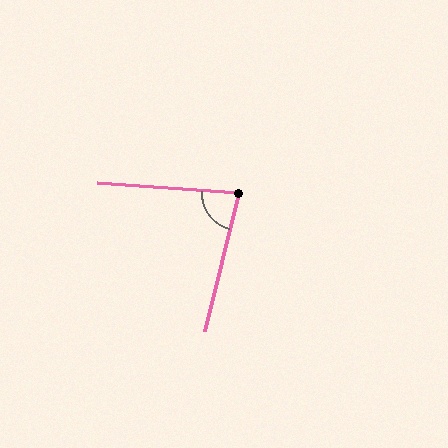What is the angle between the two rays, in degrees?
Approximately 81 degrees.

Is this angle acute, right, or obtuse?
It is acute.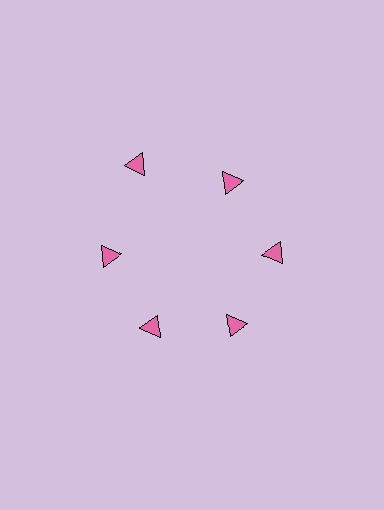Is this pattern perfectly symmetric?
No. The 6 pink triangles are arranged in a ring, but one element near the 11 o'clock position is pushed outward from the center, breaking the 6-fold rotational symmetry.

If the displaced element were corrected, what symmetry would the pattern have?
It would have 6-fold rotational symmetry — the pattern would map onto itself every 60 degrees.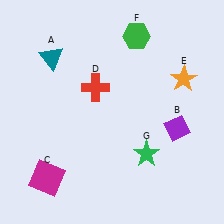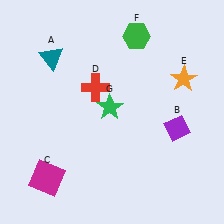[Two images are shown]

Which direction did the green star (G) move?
The green star (G) moved up.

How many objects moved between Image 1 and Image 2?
1 object moved between the two images.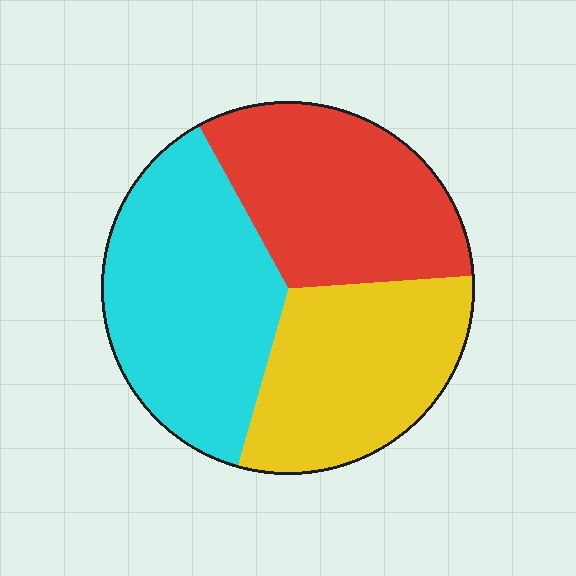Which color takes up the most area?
Cyan, at roughly 40%.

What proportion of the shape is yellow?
Yellow covers around 30% of the shape.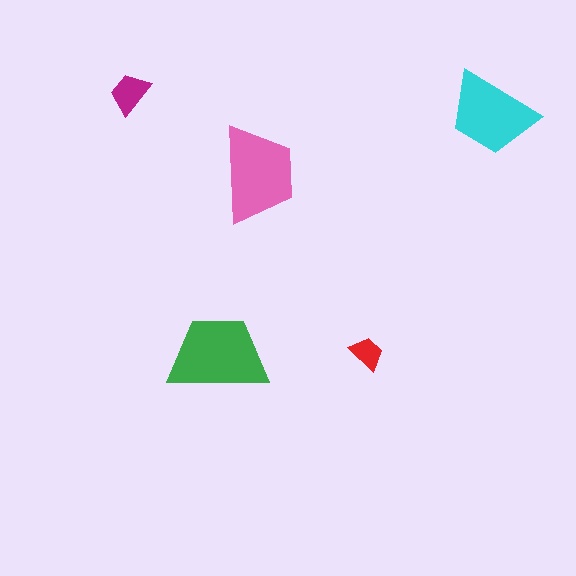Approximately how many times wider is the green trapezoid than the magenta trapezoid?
About 2.5 times wider.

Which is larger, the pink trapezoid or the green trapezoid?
The green one.